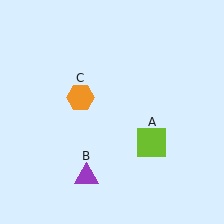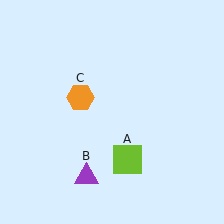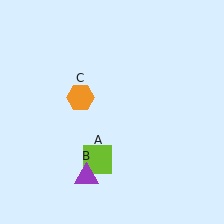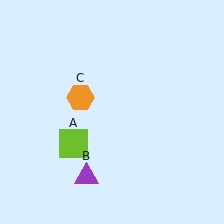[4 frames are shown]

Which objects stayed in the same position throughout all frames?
Purple triangle (object B) and orange hexagon (object C) remained stationary.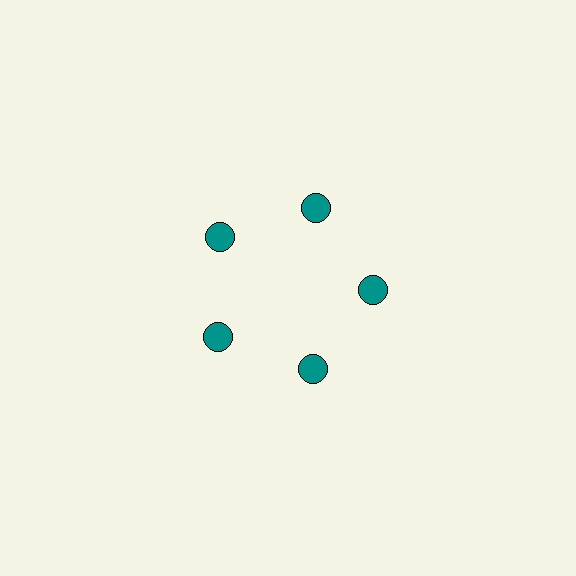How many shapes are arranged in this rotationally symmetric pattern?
There are 5 shapes, arranged in 5 groups of 1.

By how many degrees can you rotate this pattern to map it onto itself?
The pattern maps onto itself every 72 degrees of rotation.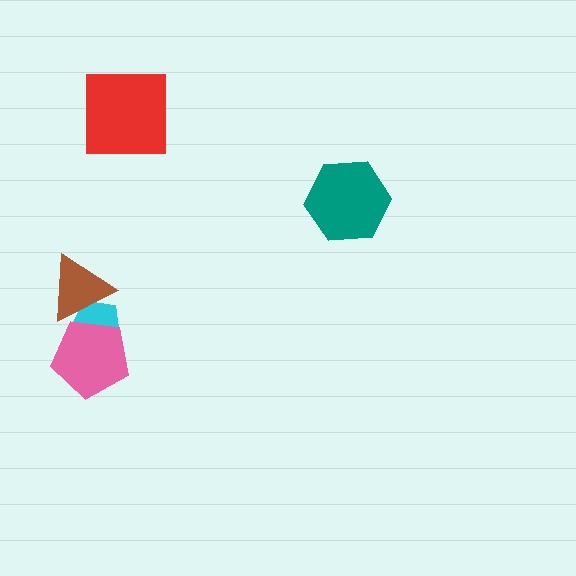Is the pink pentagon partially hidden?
Yes, it is partially covered by another shape.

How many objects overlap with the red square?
0 objects overlap with the red square.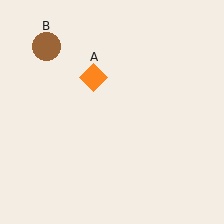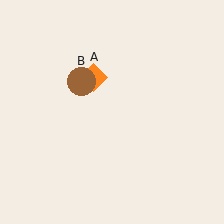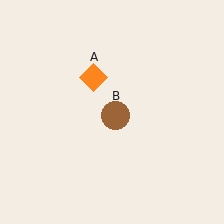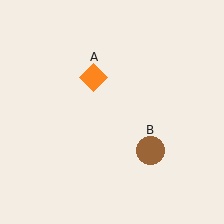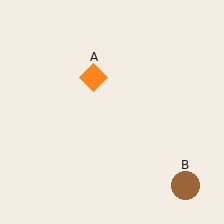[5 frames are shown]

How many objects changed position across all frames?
1 object changed position: brown circle (object B).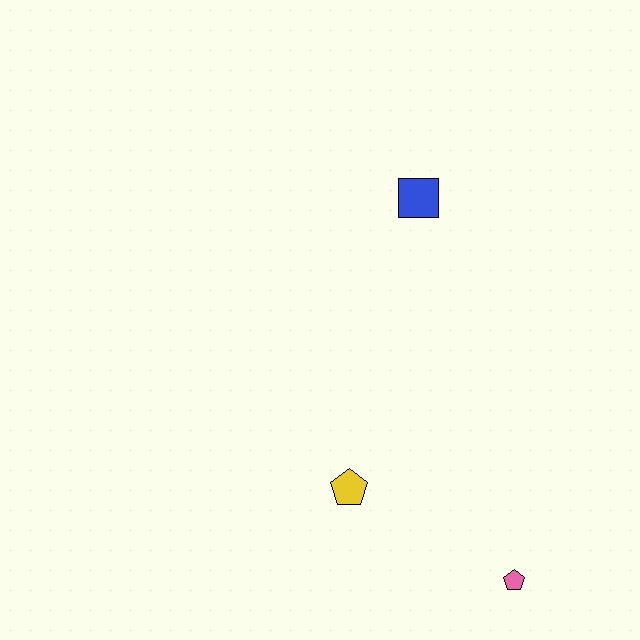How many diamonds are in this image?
There are no diamonds.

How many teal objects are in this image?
There are no teal objects.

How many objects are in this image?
There are 3 objects.